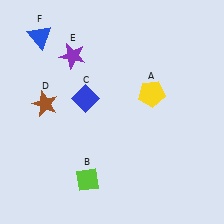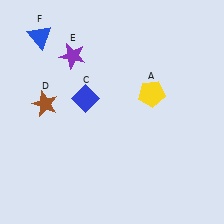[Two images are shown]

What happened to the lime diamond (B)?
The lime diamond (B) was removed in Image 2. It was in the bottom-left area of Image 1.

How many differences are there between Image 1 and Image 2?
There is 1 difference between the two images.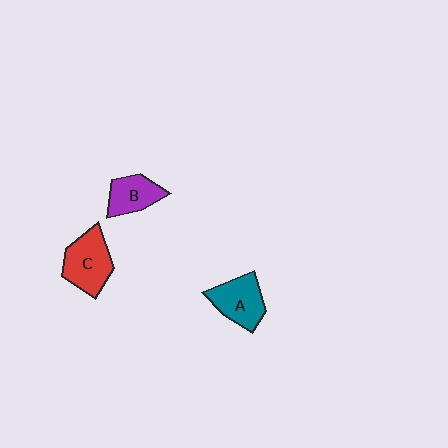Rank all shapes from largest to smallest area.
From largest to smallest: C (red), A (teal), B (purple).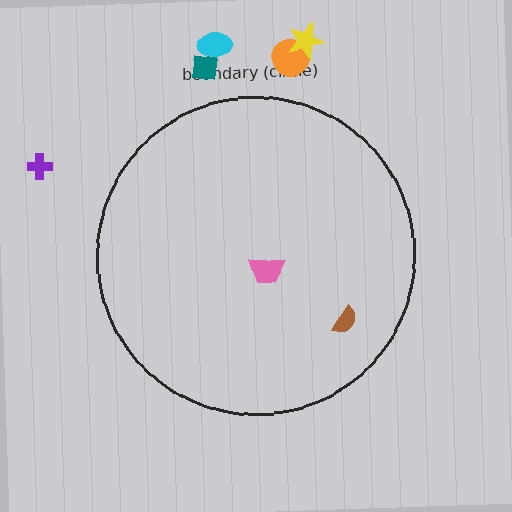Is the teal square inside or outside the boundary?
Outside.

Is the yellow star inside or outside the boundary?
Outside.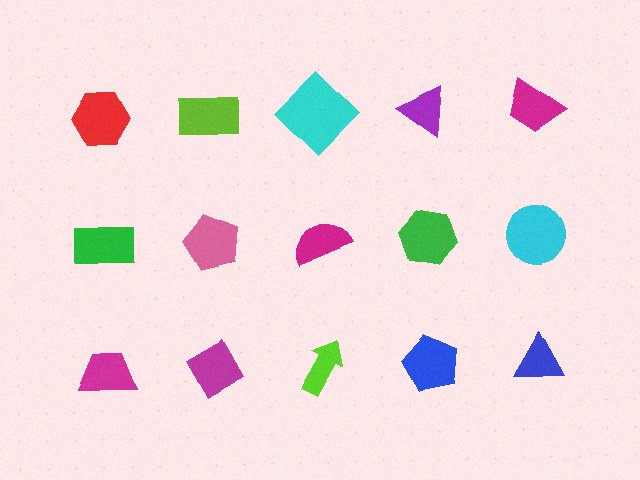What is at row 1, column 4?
A purple triangle.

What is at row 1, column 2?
A lime rectangle.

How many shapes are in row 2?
5 shapes.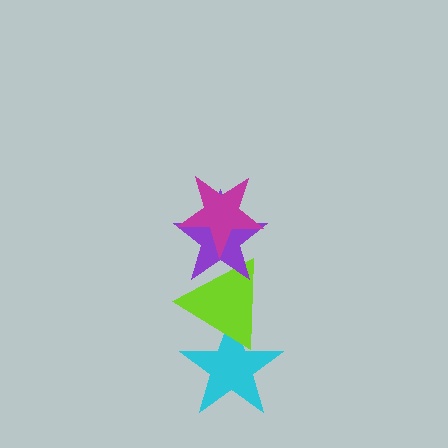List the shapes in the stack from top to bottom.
From top to bottom: the magenta star, the purple star, the lime triangle, the cyan star.